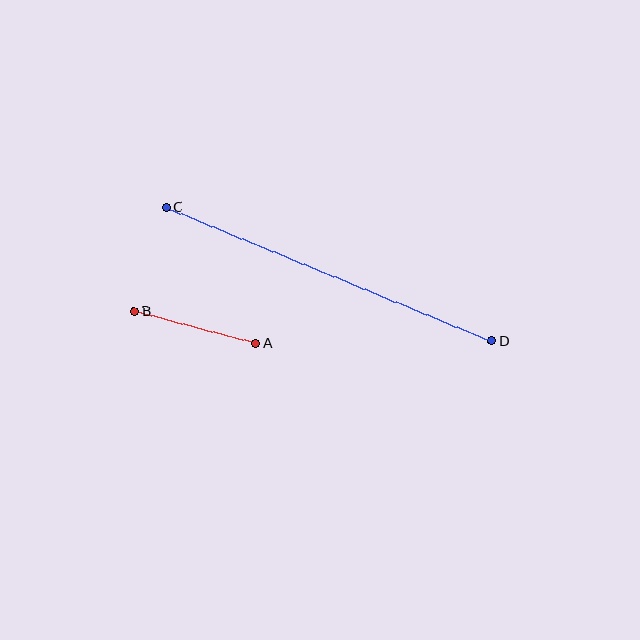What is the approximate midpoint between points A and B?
The midpoint is at approximately (195, 328) pixels.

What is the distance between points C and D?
The distance is approximately 352 pixels.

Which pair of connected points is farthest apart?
Points C and D are farthest apart.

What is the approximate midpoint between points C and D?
The midpoint is at approximately (329, 274) pixels.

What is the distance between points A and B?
The distance is approximately 125 pixels.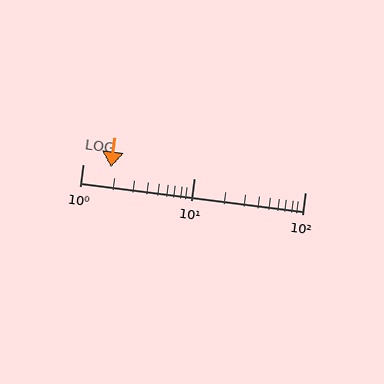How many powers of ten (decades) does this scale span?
The scale spans 2 decades, from 1 to 100.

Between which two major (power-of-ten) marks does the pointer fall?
The pointer is between 1 and 10.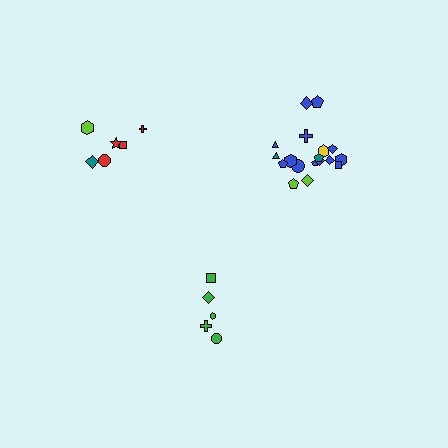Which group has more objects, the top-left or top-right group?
The top-right group.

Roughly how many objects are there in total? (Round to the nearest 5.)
Roughly 30 objects in total.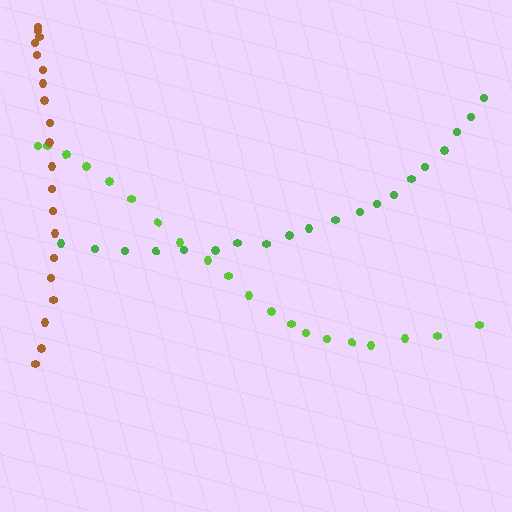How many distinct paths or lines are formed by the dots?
There are 3 distinct paths.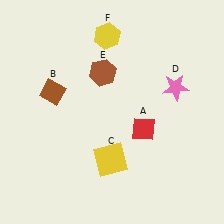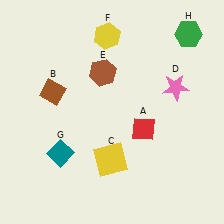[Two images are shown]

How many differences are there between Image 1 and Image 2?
There are 2 differences between the two images.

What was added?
A teal diamond (G), a green hexagon (H) were added in Image 2.